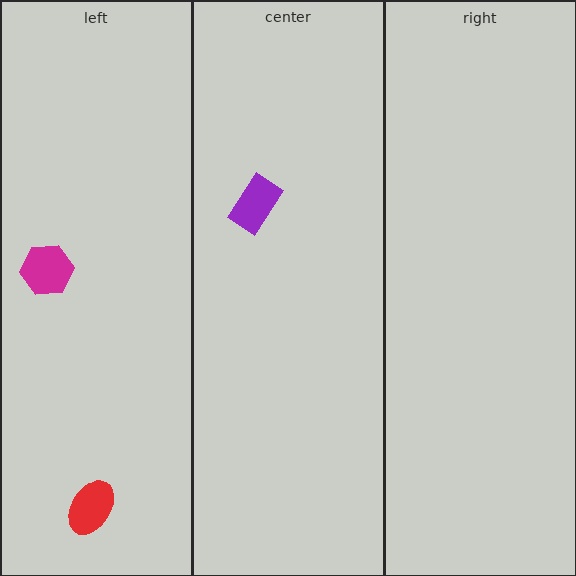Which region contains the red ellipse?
The left region.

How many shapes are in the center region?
1.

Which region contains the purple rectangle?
The center region.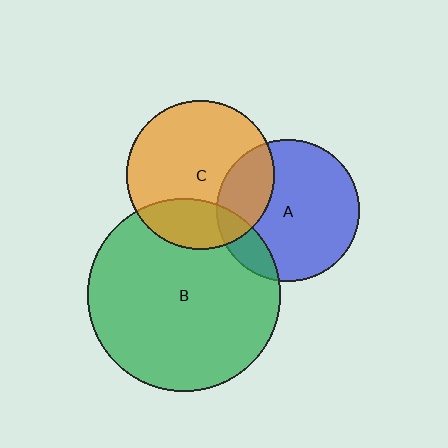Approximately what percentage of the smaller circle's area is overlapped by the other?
Approximately 15%.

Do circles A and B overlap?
Yes.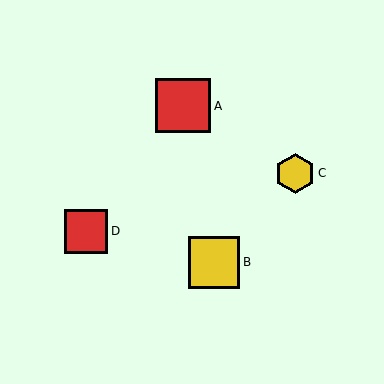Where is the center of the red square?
The center of the red square is at (86, 231).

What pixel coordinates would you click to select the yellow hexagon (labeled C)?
Click at (295, 173) to select the yellow hexagon C.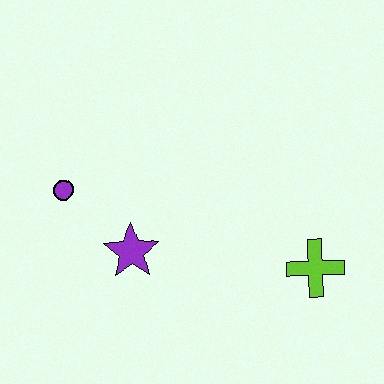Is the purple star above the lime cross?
Yes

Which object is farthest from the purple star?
The lime cross is farthest from the purple star.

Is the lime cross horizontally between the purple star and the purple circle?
No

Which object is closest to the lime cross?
The purple star is closest to the lime cross.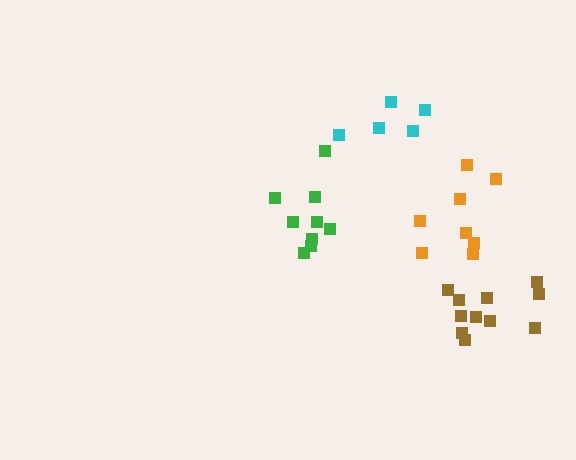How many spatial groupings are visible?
There are 4 spatial groupings.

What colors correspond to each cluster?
The clusters are colored: brown, green, orange, cyan.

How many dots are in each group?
Group 1: 11 dots, Group 2: 9 dots, Group 3: 8 dots, Group 4: 5 dots (33 total).